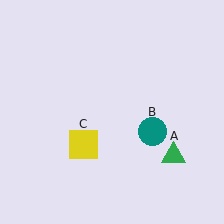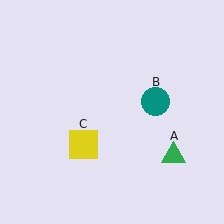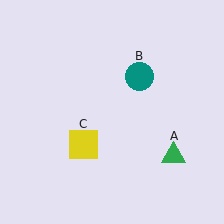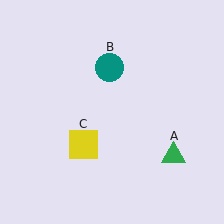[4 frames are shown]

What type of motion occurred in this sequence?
The teal circle (object B) rotated counterclockwise around the center of the scene.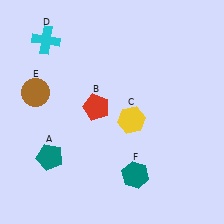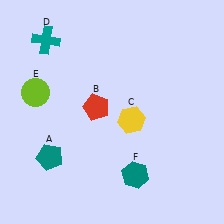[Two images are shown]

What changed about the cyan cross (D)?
In Image 1, D is cyan. In Image 2, it changed to teal.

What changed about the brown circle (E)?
In Image 1, E is brown. In Image 2, it changed to lime.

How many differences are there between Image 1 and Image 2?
There are 2 differences between the two images.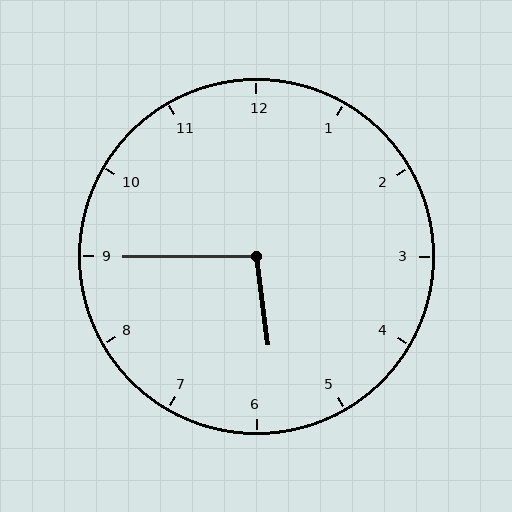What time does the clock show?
5:45.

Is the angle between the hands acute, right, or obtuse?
It is obtuse.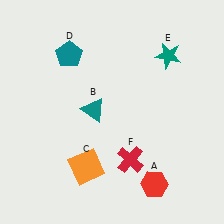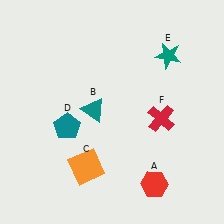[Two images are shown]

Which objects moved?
The objects that moved are: the teal pentagon (D), the red cross (F).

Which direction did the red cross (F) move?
The red cross (F) moved up.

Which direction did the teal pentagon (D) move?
The teal pentagon (D) moved down.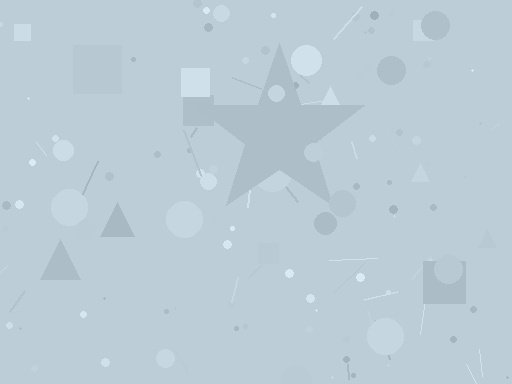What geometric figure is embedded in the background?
A star is embedded in the background.